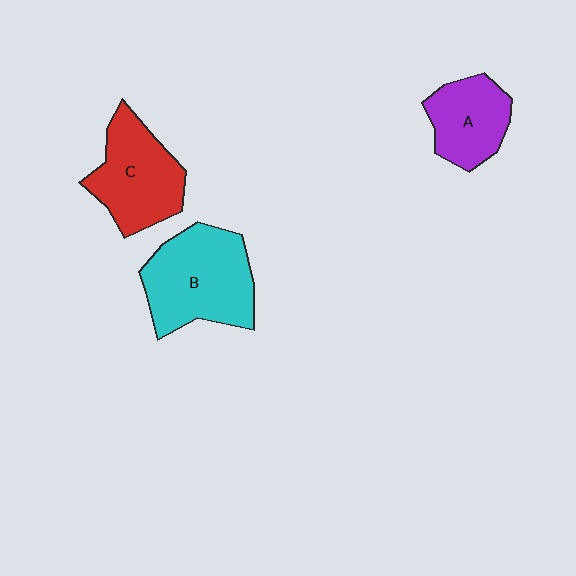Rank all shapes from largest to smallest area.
From largest to smallest: B (cyan), C (red), A (purple).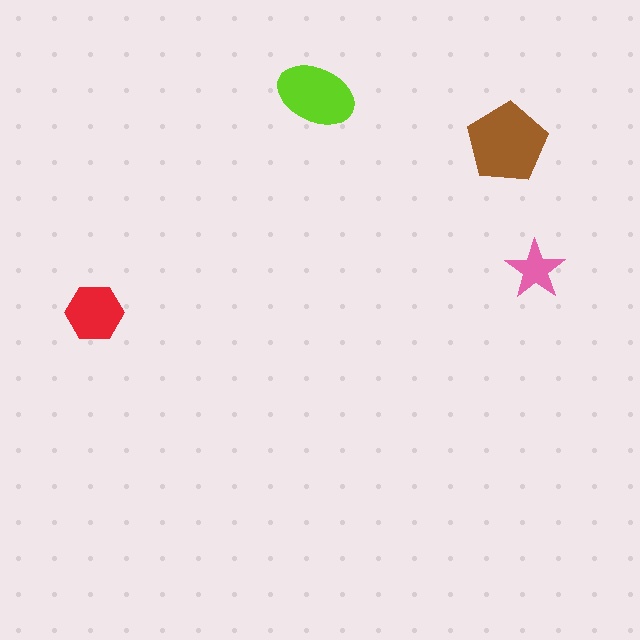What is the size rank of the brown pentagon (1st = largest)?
1st.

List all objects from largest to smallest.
The brown pentagon, the lime ellipse, the red hexagon, the pink star.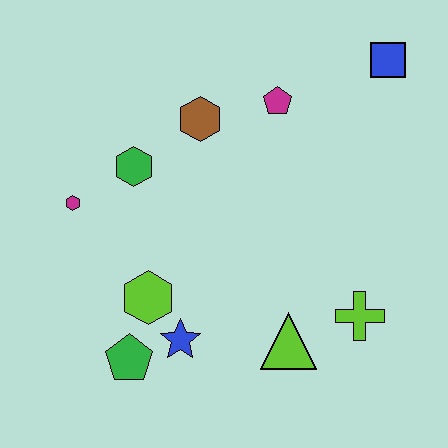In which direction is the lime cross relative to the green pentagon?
The lime cross is to the right of the green pentagon.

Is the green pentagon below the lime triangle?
Yes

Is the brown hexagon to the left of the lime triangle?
Yes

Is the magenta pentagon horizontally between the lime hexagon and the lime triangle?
Yes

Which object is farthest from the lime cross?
The magenta hexagon is farthest from the lime cross.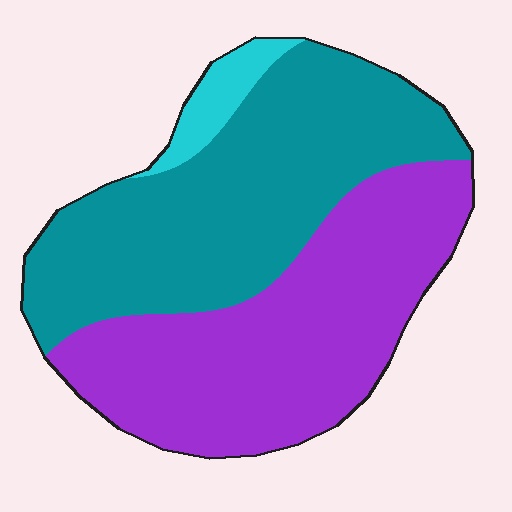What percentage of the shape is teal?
Teal covers about 50% of the shape.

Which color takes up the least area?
Cyan, at roughly 5%.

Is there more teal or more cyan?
Teal.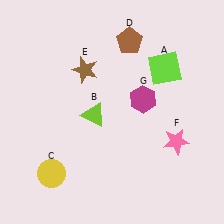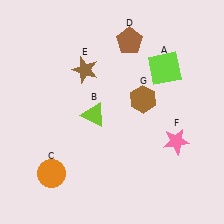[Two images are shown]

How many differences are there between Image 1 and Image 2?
There are 2 differences between the two images.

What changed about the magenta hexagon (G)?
In Image 1, G is magenta. In Image 2, it changed to brown.